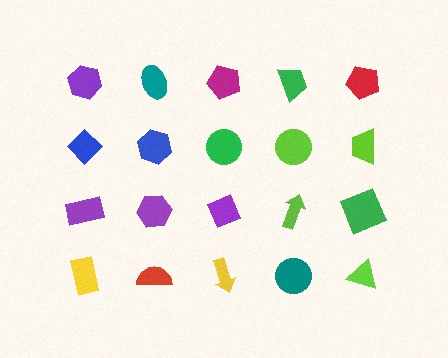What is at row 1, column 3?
A magenta pentagon.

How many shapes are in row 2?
5 shapes.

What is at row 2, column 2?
A blue hexagon.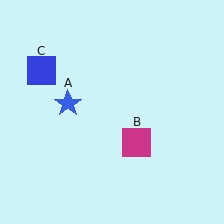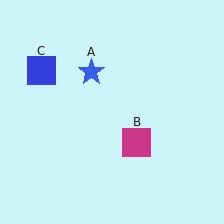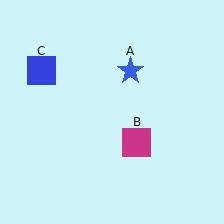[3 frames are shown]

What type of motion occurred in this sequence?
The blue star (object A) rotated clockwise around the center of the scene.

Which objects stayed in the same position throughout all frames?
Magenta square (object B) and blue square (object C) remained stationary.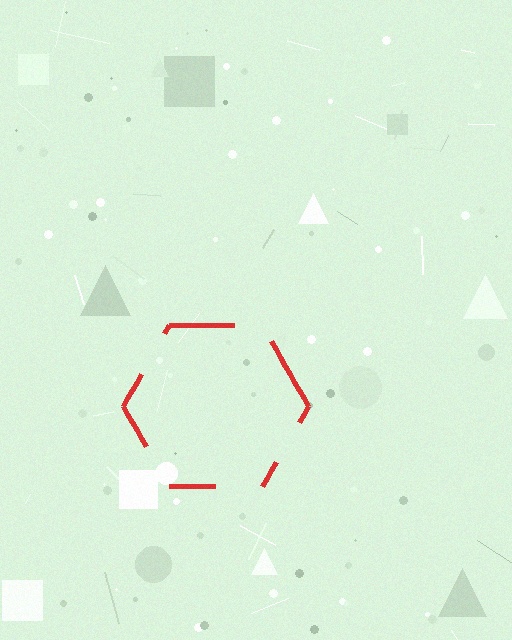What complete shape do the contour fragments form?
The contour fragments form a hexagon.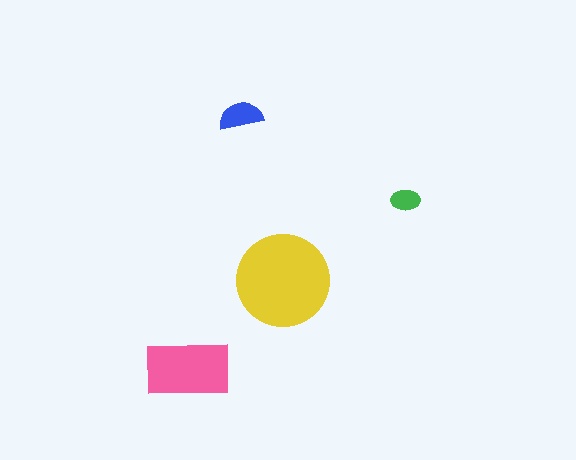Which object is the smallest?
The green ellipse.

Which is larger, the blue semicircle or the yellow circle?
The yellow circle.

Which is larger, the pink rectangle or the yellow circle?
The yellow circle.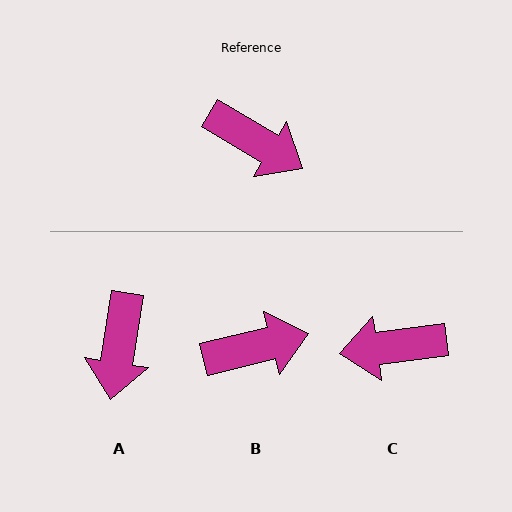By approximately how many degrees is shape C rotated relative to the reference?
Approximately 142 degrees clockwise.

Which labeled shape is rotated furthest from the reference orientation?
C, about 142 degrees away.